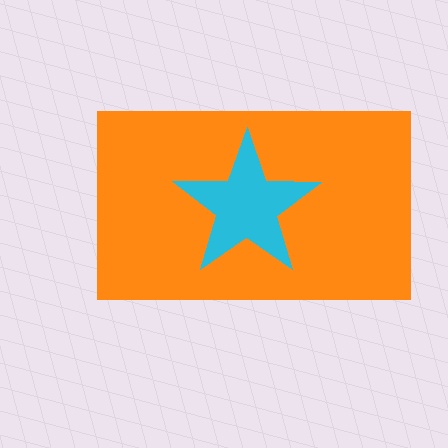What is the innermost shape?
The cyan star.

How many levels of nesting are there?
2.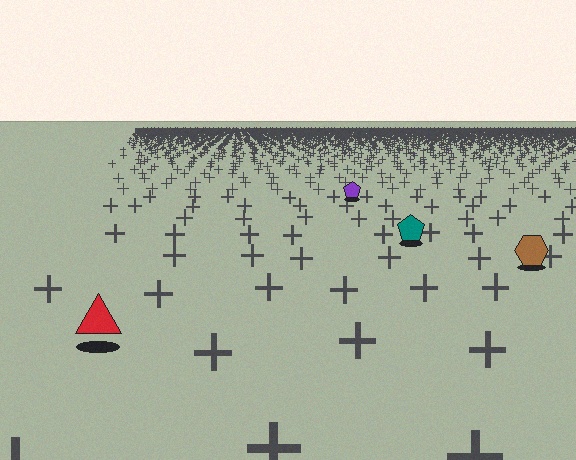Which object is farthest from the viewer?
The purple pentagon is farthest from the viewer. It appears smaller and the ground texture around it is denser.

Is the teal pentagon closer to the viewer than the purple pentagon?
Yes. The teal pentagon is closer — you can tell from the texture gradient: the ground texture is coarser near it.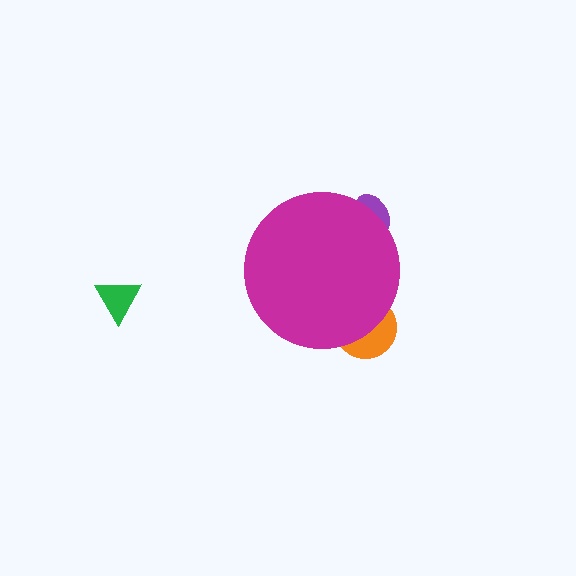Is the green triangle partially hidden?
No, the green triangle is fully visible.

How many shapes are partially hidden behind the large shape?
2 shapes are partially hidden.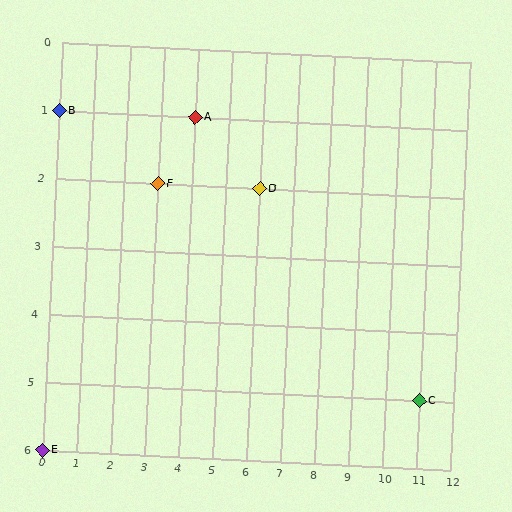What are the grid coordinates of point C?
Point C is at grid coordinates (11, 5).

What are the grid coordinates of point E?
Point E is at grid coordinates (0, 6).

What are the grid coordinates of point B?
Point B is at grid coordinates (0, 1).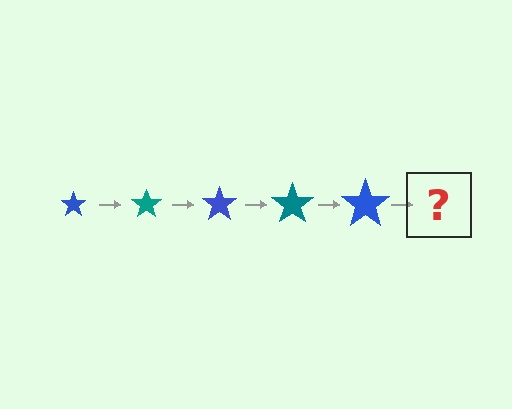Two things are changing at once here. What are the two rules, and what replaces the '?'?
The two rules are that the star grows larger each step and the color cycles through blue and teal. The '?' should be a teal star, larger than the previous one.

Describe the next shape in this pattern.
It should be a teal star, larger than the previous one.